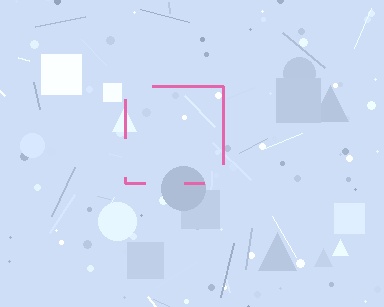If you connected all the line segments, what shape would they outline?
They would outline a square.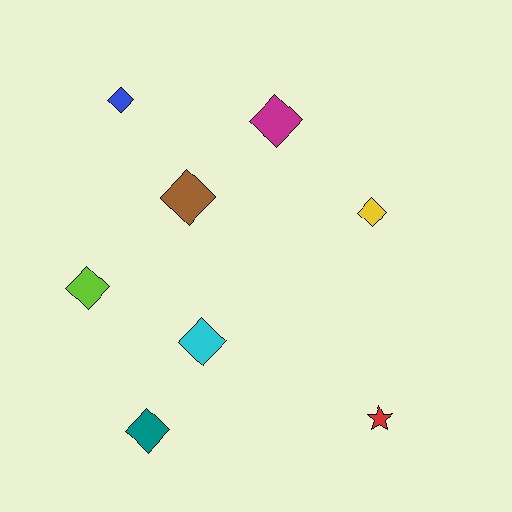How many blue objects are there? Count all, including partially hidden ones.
There is 1 blue object.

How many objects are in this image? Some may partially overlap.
There are 8 objects.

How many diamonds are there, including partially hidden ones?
There are 7 diamonds.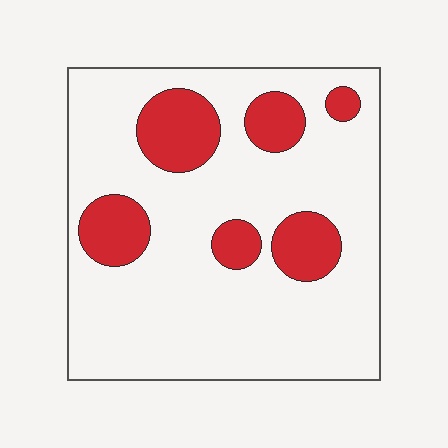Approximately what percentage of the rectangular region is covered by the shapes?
Approximately 20%.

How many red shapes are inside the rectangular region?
6.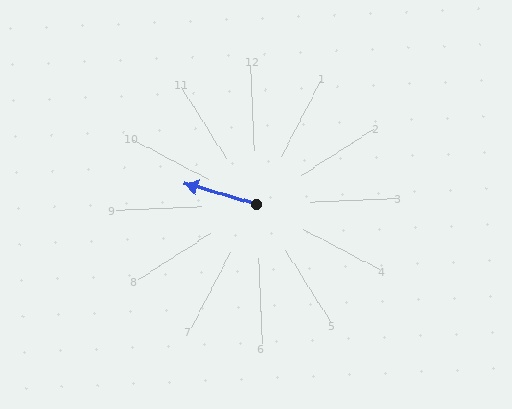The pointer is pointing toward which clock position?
Roughly 10 o'clock.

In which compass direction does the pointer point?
West.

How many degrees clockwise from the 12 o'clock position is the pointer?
Approximately 289 degrees.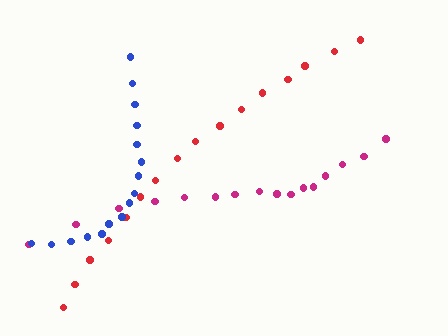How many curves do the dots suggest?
There are 3 distinct paths.